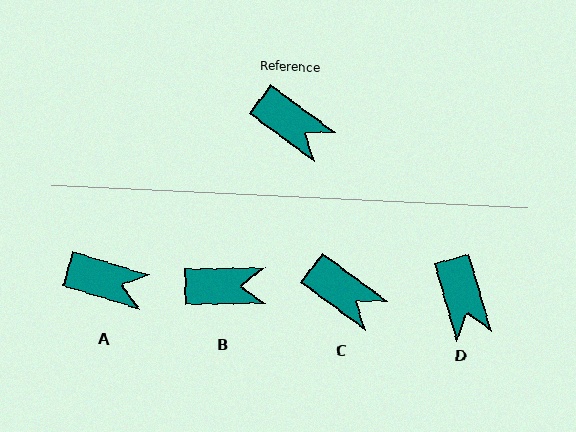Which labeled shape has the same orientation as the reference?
C.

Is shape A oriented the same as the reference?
No, it is off by about 20 degrees.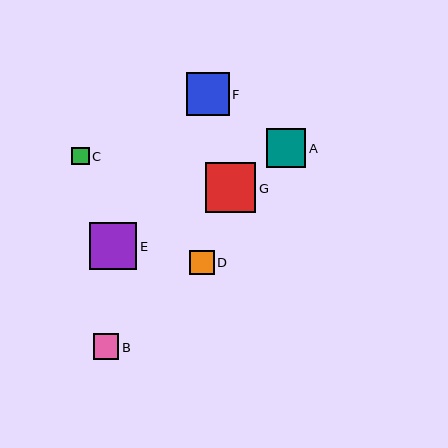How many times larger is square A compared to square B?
Square A is approximately 1.6 times the size of square B.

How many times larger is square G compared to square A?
Square G is approximately 1.3 times the size of square A.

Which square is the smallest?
Square C is the smallest with a size of approximately 17 pixels.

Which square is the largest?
Square G is the largest with a size of approximately 50 pixels.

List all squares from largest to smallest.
From largest to smallest: G, E, F, A, B, D, C.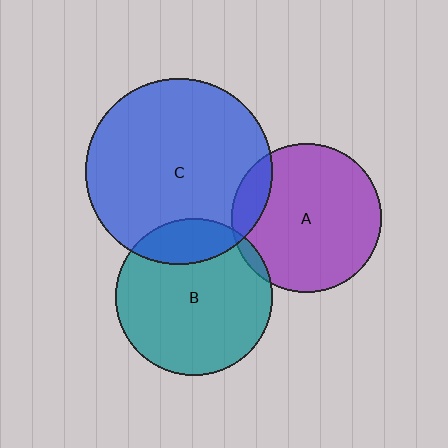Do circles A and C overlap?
Yes.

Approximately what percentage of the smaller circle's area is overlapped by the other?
Approximately 10%.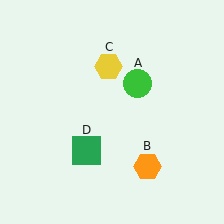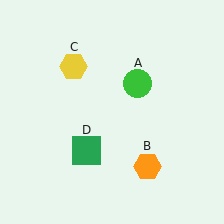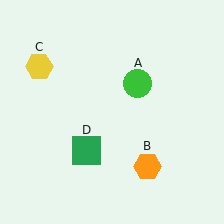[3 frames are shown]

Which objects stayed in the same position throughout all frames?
Green circle (object A) and orange hexagon (object B) and green square (object D) remained stationary.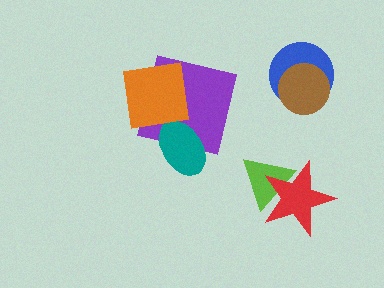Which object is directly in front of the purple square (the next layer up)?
The teal ellipse is directly in front of the purple square.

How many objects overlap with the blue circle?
1 object overlaps with the blue circle.